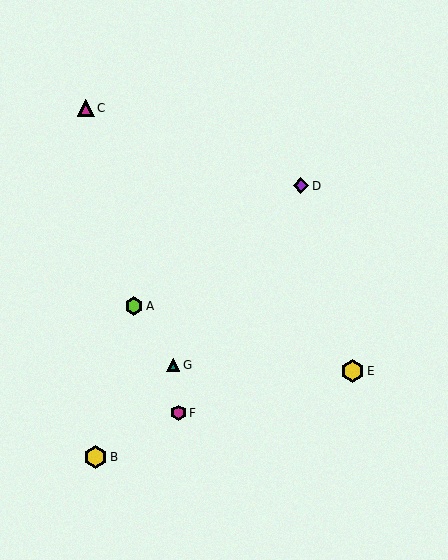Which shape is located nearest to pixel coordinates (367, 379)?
The yellow hexagon (labeled E) at (353, 371) is nearest to that location.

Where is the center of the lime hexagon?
The center of the lime hexagon is at (134, 306).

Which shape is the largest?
The yellow hexagon (labeled E) is the largest.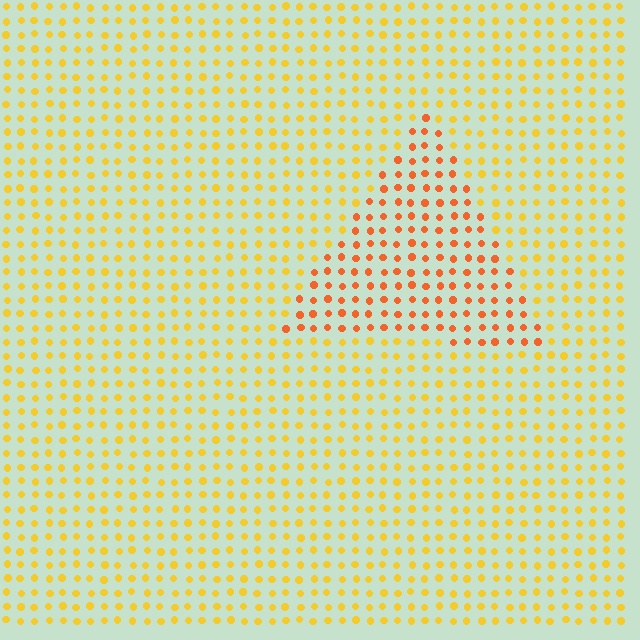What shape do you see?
I see a triangle.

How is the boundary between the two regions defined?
The boundary is defined purely by a slight shift in hue (about 31 degrees). Spacing, size, and orientation are identical on both sides.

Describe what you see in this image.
The image is filled with small yellow elements in a uniform arrangement. A triangle-shaped region is visible where the elements are tinted to a slightly different hue, forming a subtle color boundary.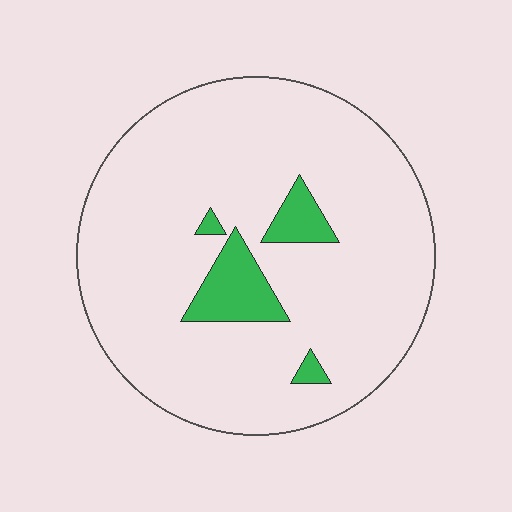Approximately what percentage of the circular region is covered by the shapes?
Approximately 10%.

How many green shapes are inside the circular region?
4.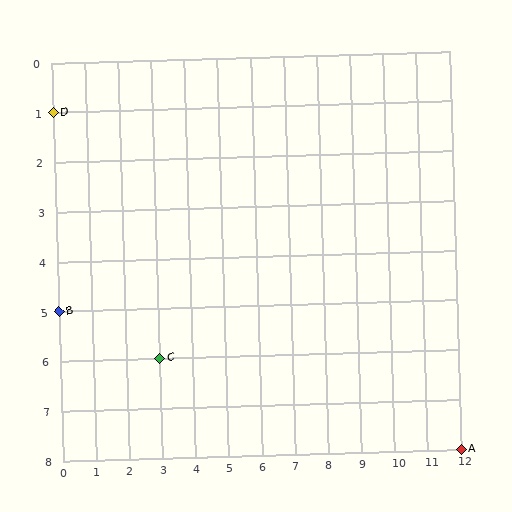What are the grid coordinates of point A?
Point A is at grid coordinates (12, 8).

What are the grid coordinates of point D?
Point D is at grid coordinates (0, 1).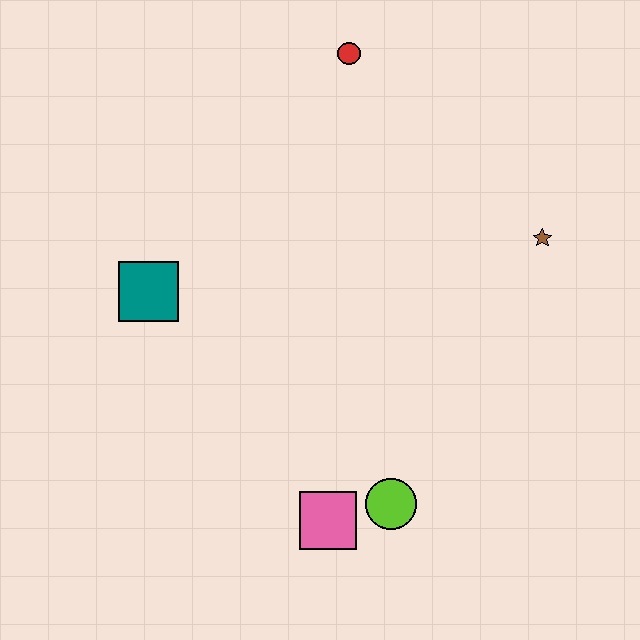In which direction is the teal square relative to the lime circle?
The teal square is to the left of the lime circle.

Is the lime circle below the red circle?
Yes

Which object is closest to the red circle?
The brown star is closest to the red circle.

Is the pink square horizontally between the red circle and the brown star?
No